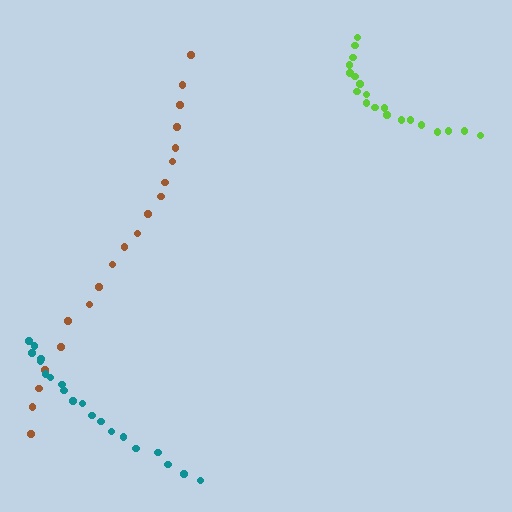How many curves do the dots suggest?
There are 3 distinct paths.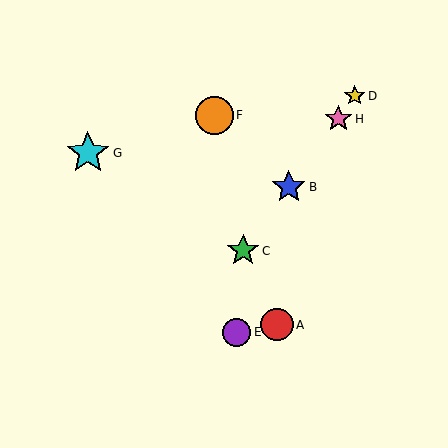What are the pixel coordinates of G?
Object G is at (88, 153).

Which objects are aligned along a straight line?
Objects B, C, D, H are aligned along a straight line.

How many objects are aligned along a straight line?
4 objects (B, C, D, H) are aligned along a straight line.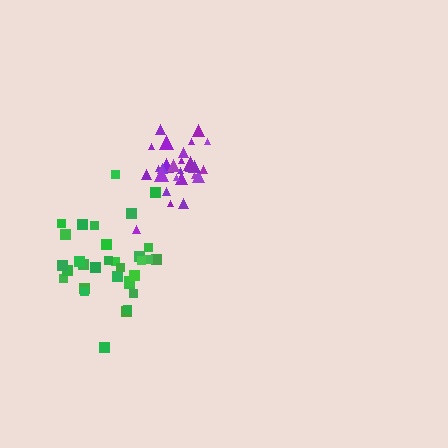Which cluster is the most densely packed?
Purple.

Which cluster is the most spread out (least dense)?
Green.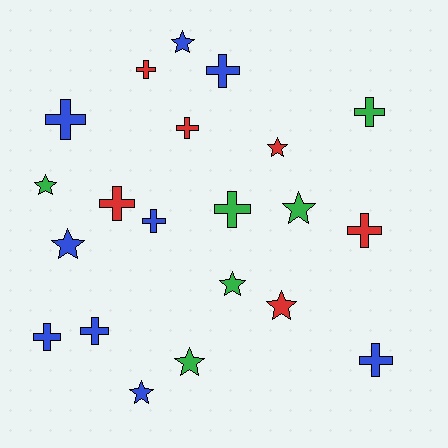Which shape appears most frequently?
Cross, with 12 objects.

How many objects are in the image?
There are 21 objects.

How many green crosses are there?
There are 2 green crosses.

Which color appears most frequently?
Blue, with 9 objects.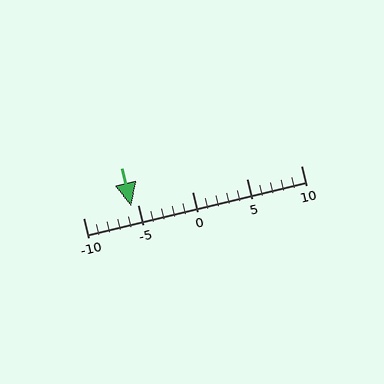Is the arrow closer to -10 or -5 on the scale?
The arrow is closer to -5.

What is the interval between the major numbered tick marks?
The major tick marks are spaced 5 units apart.